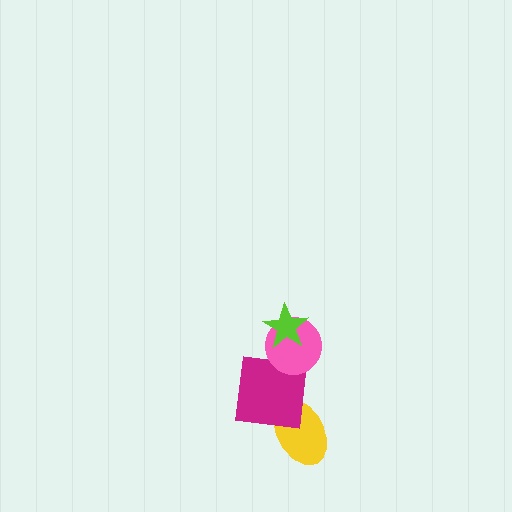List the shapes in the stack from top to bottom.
From top to bottom: the lime star, the pink circle, the magenta square, the yellow ellipse.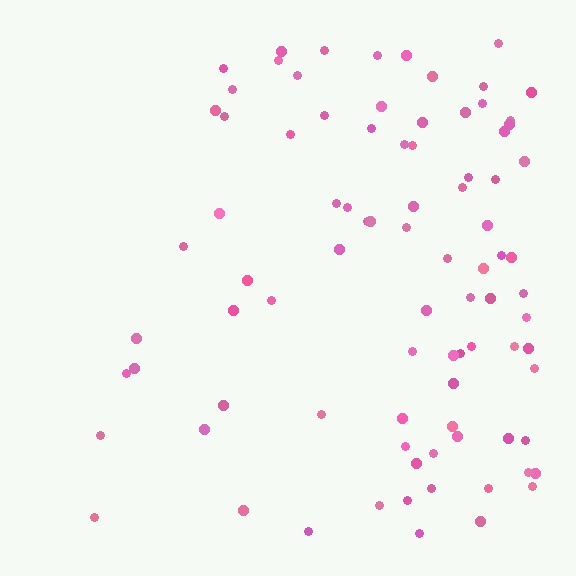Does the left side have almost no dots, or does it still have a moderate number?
Still a moderate number, just noticeably fewer than the right.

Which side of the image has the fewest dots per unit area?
The left.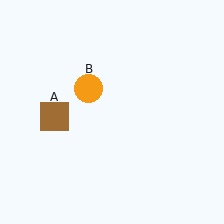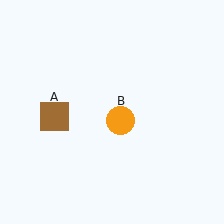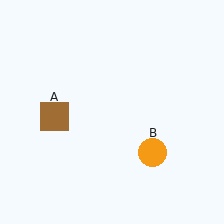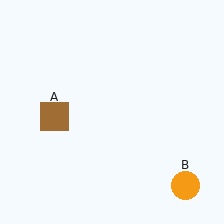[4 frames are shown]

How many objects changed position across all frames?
1 object changed position: orange circle (object B).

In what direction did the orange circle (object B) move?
The orange circle (object B) moved down and to the right.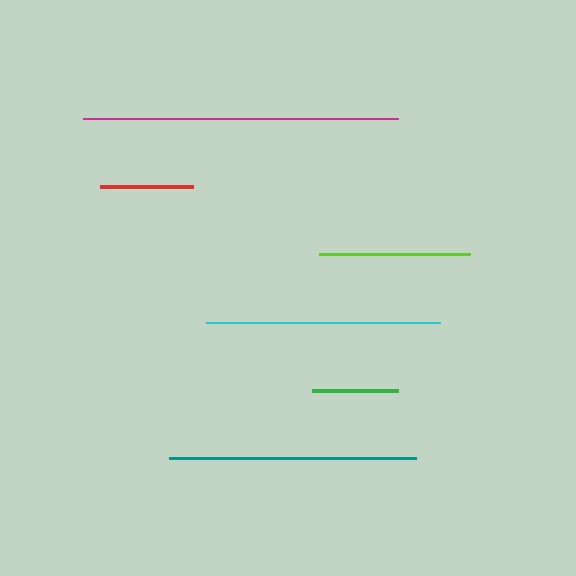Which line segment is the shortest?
The green line is the shortest at approximately 87 pixels.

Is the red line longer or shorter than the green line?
The red line is longer than the green line.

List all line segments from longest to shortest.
From longest to shortest: magenta, teal, cyan, lime, red, green.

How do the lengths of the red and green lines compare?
The red and green lines are approximately the same length.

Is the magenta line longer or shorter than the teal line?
The magenta line is longer than the teal line.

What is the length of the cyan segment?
The cyan segment is approximately 234 pixels long.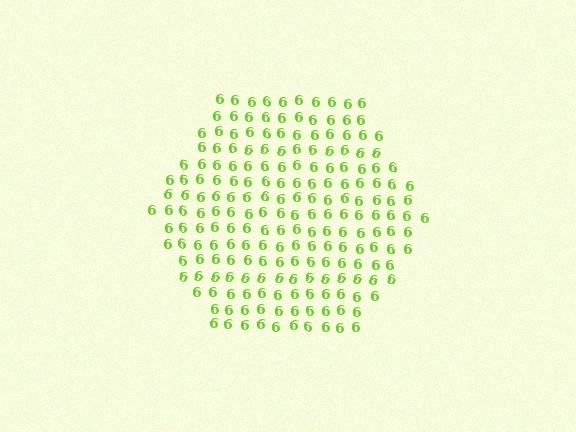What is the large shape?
The large shape is a hexagon.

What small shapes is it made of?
It is made of small digit 6's.